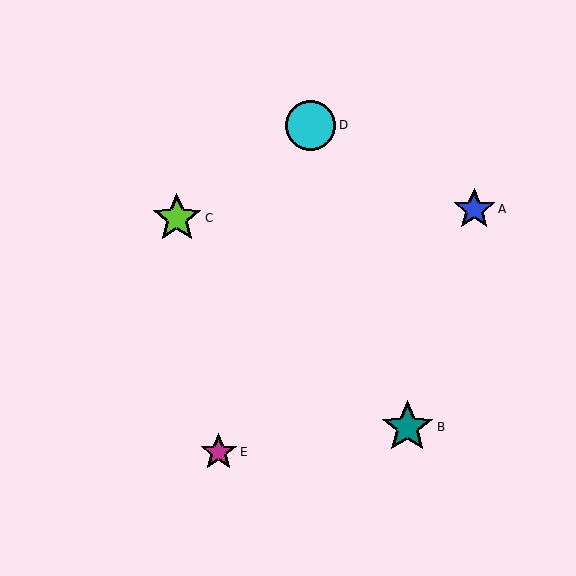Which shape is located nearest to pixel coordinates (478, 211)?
The blue star (labeled A) at (474, 209) is nearest to that location.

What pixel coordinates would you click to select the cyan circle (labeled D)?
Click at (310, 125) to select the cyan circle D.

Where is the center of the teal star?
The center of the teal star is at (407, 427).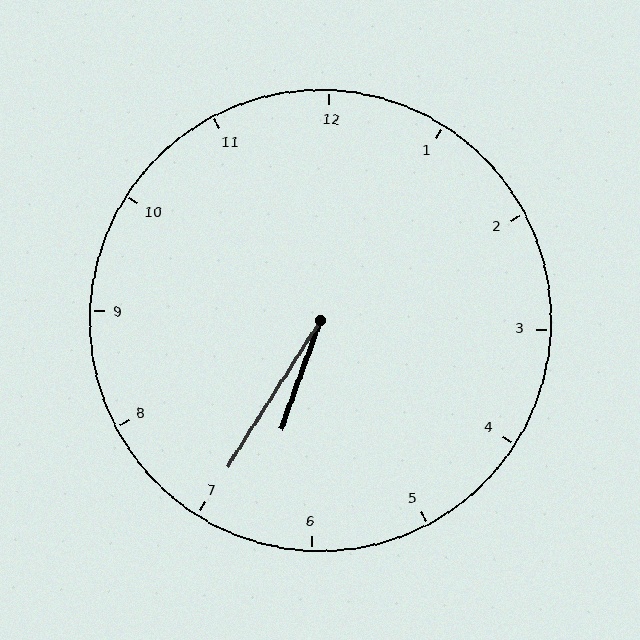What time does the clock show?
6:35.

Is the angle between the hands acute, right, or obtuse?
It is acute.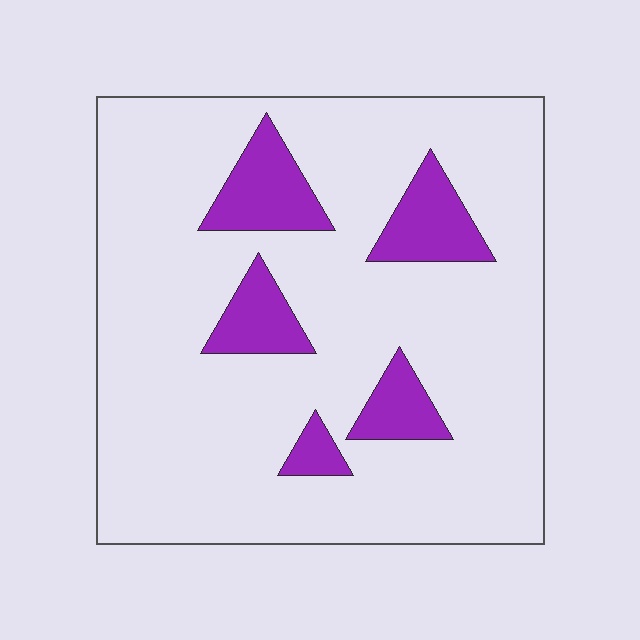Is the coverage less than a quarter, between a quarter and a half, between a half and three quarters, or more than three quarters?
Less than a quarter.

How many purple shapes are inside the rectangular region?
5.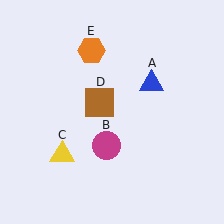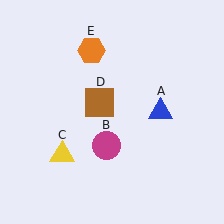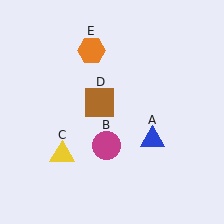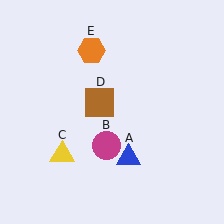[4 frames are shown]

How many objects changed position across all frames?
1 object changed position: blue triangle (object A).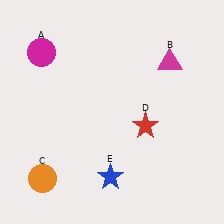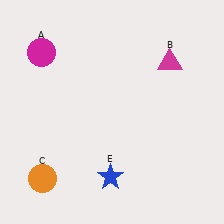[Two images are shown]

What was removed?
The red star (D) was removed in Image 2.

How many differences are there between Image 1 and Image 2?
There is 1 difference between the two images.